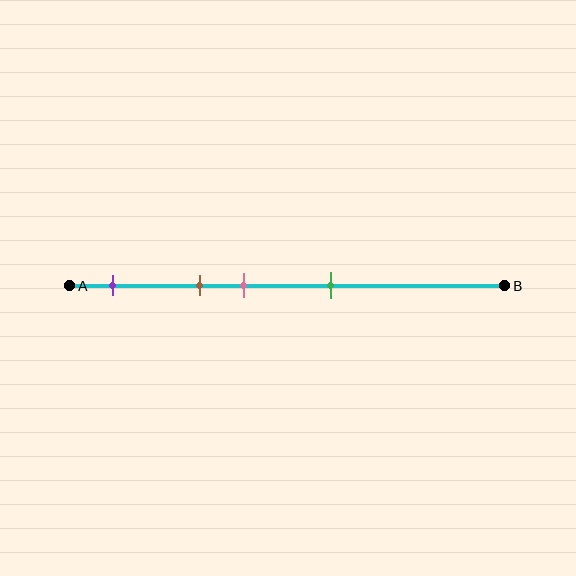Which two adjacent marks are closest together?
The brown and pink marks are the closest adjacent pair.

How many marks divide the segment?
There are 4 marks dividing the segment.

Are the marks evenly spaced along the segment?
No, the marks are not evenly spaced.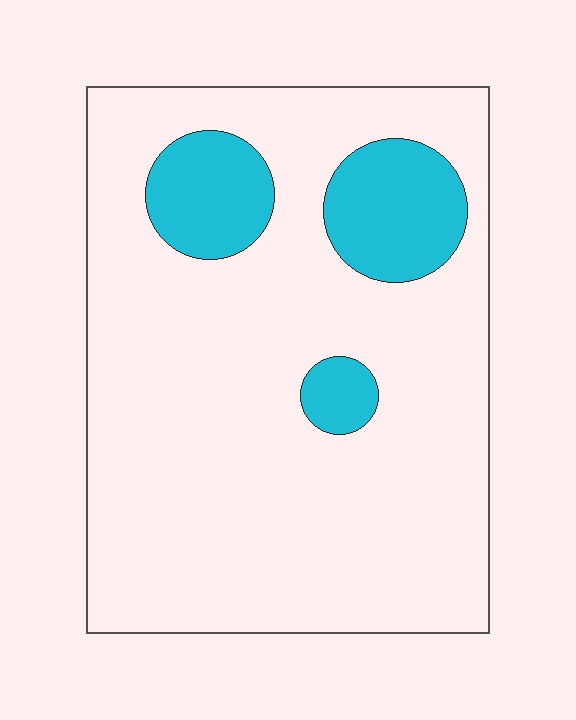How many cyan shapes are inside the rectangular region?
3.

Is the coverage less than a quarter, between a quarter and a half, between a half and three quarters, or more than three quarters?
Less than a quarter.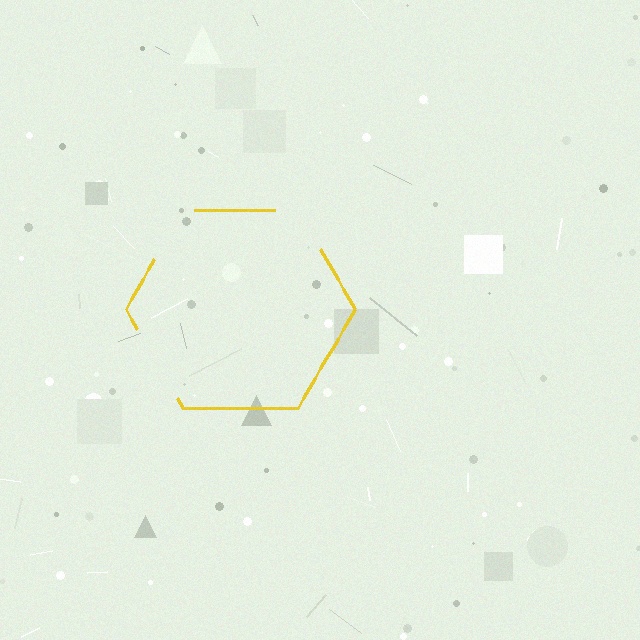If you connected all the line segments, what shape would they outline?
They would outline a hexagon.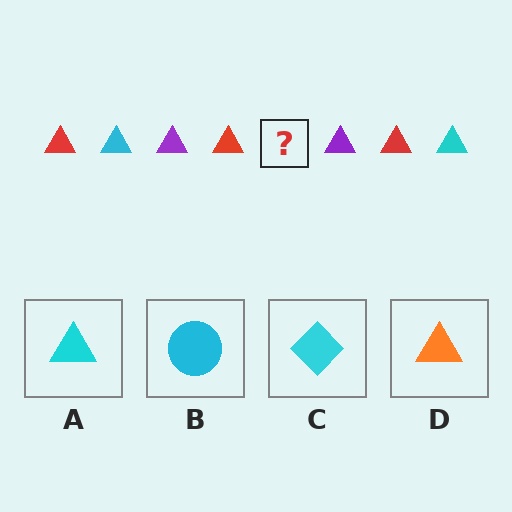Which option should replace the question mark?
Option A.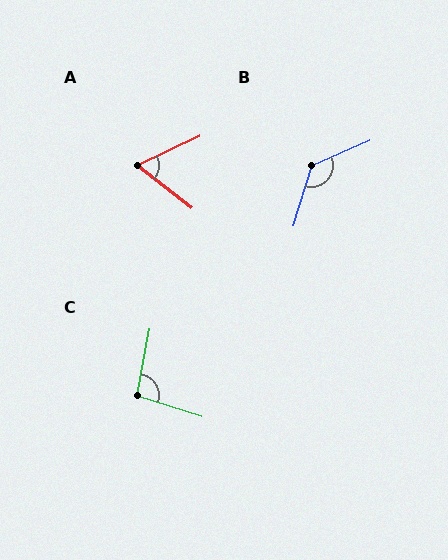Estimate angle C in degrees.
Approximately 97 degrees.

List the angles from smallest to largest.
A (63°), C (97°), B (130°).